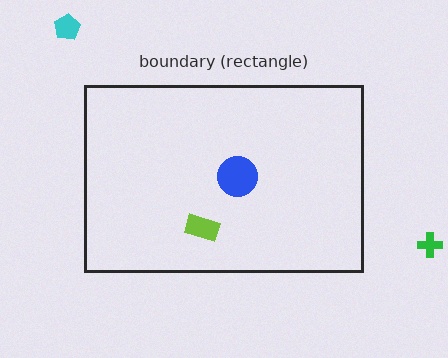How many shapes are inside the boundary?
2 inside, 2 outside.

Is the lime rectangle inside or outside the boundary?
Inside.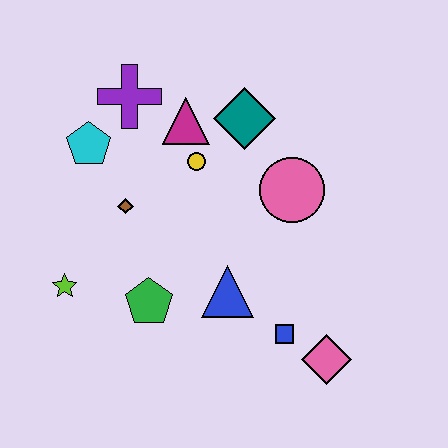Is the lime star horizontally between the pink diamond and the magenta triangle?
No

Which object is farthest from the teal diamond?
The pink diamond is farthest from the teal diamond.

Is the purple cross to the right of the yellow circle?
No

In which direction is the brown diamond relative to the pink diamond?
The brown diamond is to the left of the pink diamond.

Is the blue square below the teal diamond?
Yes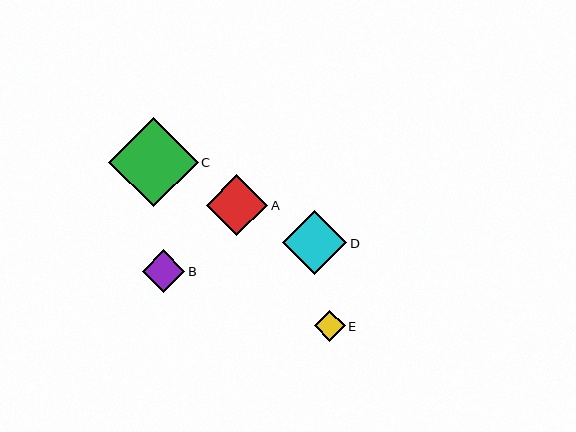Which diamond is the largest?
Diamond C is the largest with a size of approximately 90 pixels.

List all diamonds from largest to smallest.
From largest to smallest: C, D, A, B, E.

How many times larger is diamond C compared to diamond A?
Diamond C is approximately 1.5 times the size of diamond A.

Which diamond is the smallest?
Diamond E is the smallest with a size of approximately 31 pixels.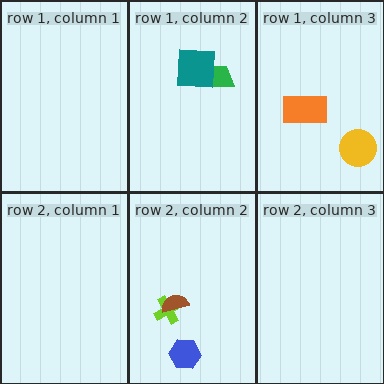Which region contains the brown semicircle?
The row 2, column 2 region.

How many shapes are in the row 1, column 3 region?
2.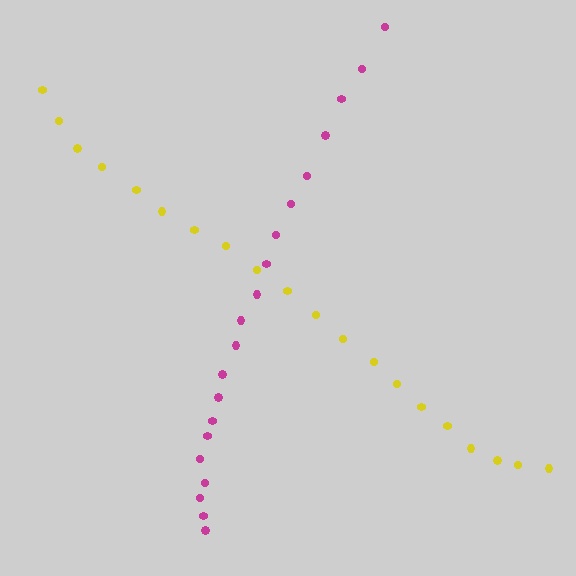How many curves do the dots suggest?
There are 2 distinct paths.